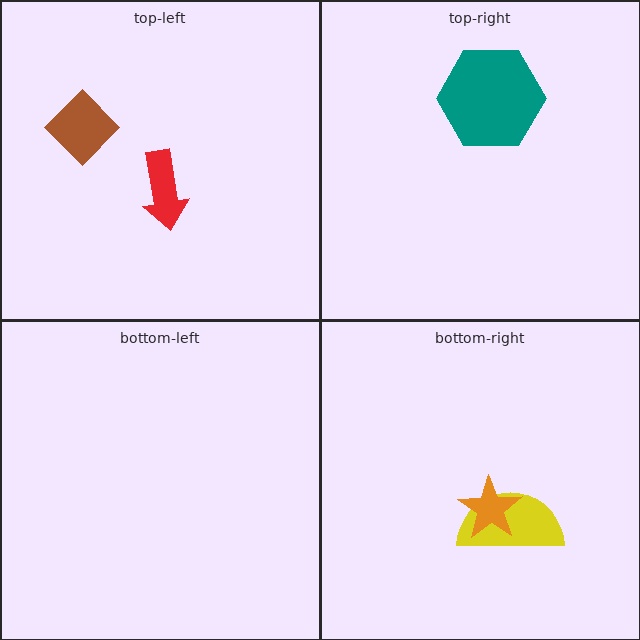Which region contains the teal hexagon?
The top-right region.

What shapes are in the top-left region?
The red arrow, the brown diamond.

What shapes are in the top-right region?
The teal hexagon.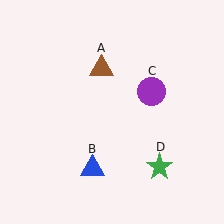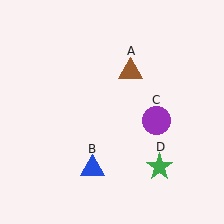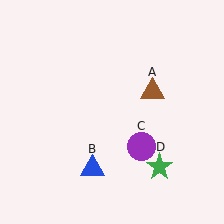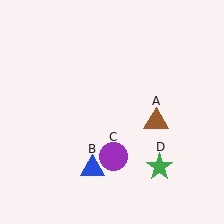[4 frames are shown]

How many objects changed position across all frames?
2 objects changed position: brown triangle (object A), purple circle (object C).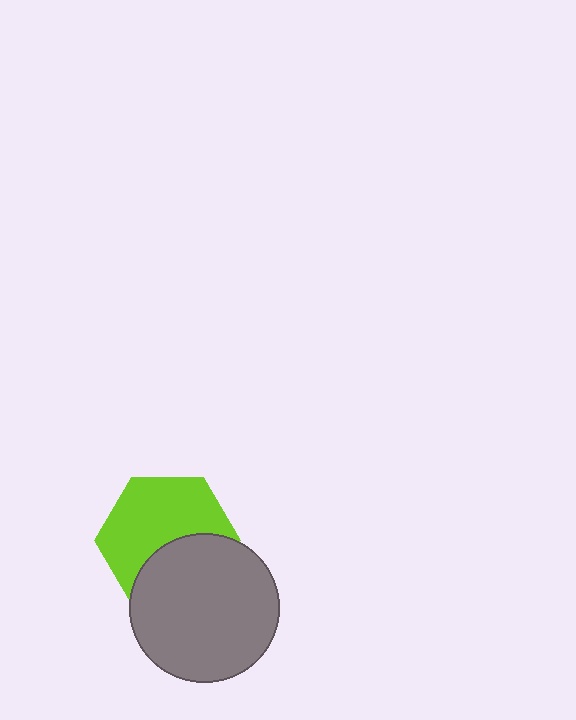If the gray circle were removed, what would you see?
You would see the complete lime hexagon.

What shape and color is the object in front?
The object in front is a gray circle.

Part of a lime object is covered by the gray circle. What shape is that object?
It is a hexagon.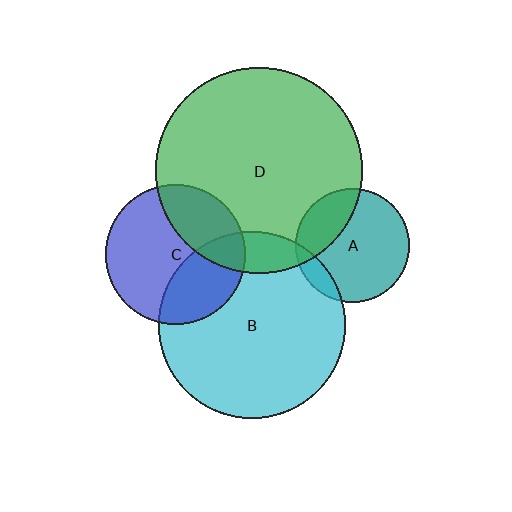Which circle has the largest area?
Circle D (green).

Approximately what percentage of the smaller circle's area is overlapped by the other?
Approximately 15%.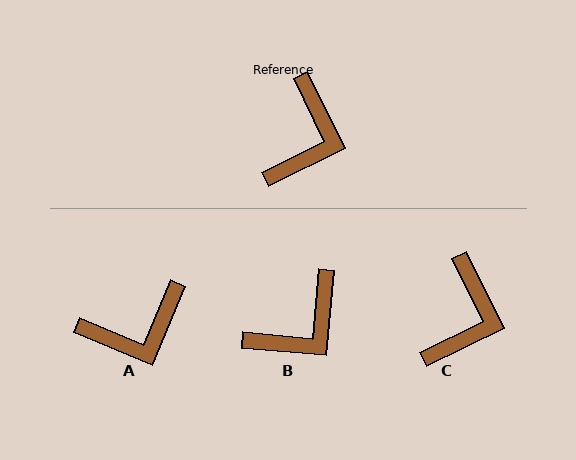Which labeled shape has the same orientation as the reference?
C.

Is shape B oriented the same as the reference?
No, it is off by about 31 degrees.